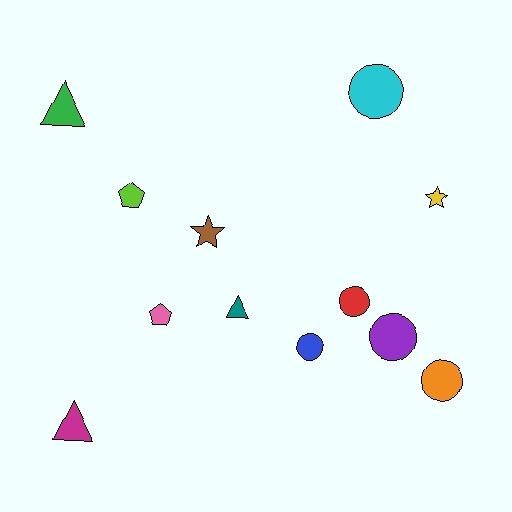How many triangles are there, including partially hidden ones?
There are 3 triangles.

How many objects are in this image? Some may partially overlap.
There are 12 objects.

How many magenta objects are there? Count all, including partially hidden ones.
There is 1 magenta object.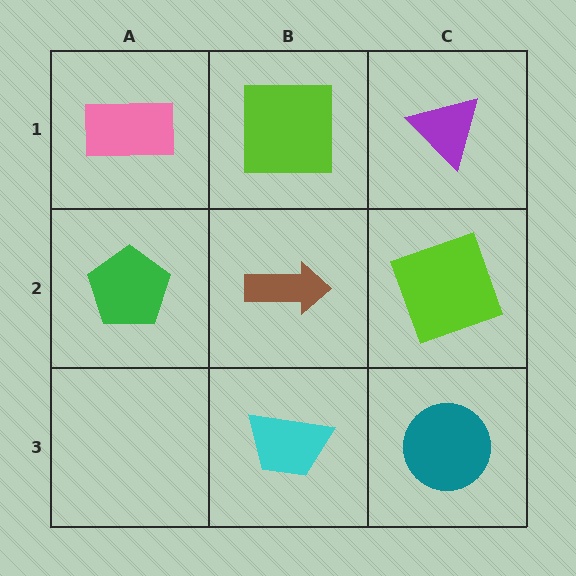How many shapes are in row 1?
3 shapes.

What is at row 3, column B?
A cyan trapezoid.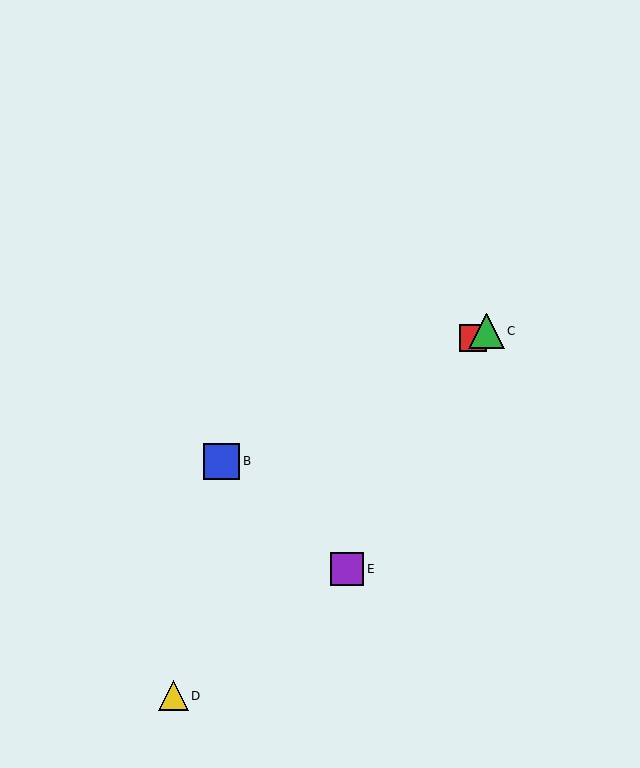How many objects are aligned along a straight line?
3 objects (A, B, C) are aligned along a straight line.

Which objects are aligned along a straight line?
Objects A, B, C are aligned along a straight line.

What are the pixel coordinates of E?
Object E is at (347, 569).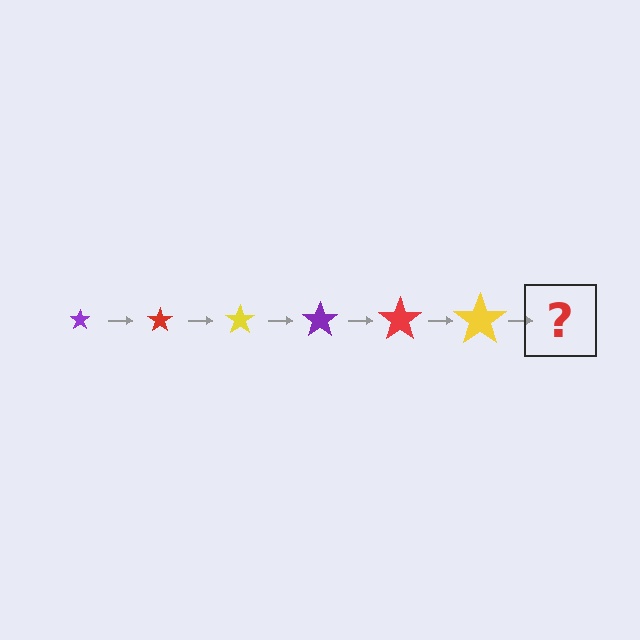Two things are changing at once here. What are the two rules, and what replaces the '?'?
The two rules are that the star grows larger each step and the color cycles through purple, red, and yellow. The '?' should be a purple star, larger than the previous one.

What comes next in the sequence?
The next element should be a purple star, larger than the previous one.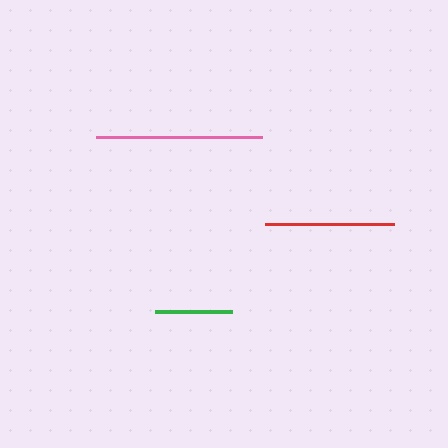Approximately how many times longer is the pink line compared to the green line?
The pink line is approximately 2.2 times the length of the green line.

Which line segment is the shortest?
The green line is the shortest at approximately 77 pixels.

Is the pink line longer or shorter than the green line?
The pink line is longer than the green line.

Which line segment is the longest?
The pink line is the longest at approximately 167 pixels.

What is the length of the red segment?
The red segment is approximately 129 pixels long.